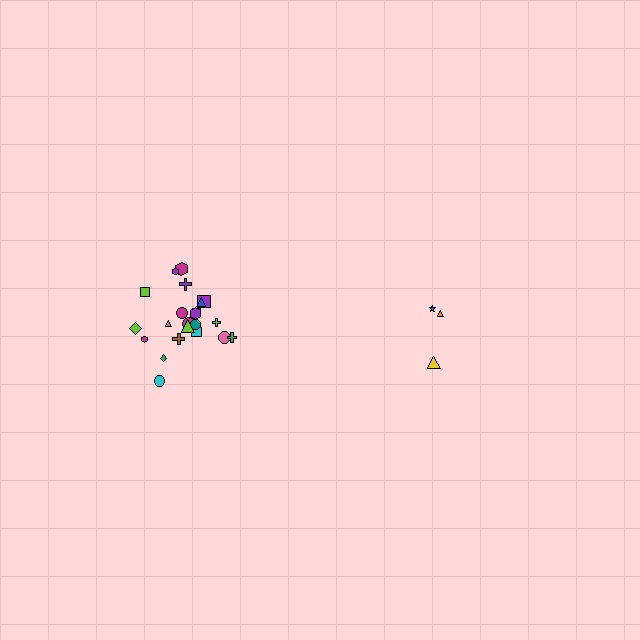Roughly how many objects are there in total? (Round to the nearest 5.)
Roughly 25 objects in total.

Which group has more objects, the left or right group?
The left group.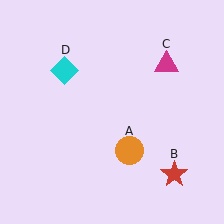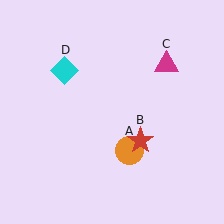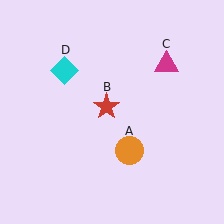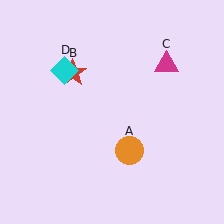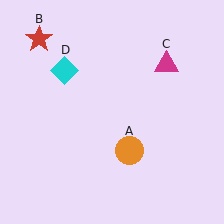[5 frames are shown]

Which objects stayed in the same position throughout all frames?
Orange circle (object A) and magenta triangle (object C) and cyan diamond (object D) remained stationary.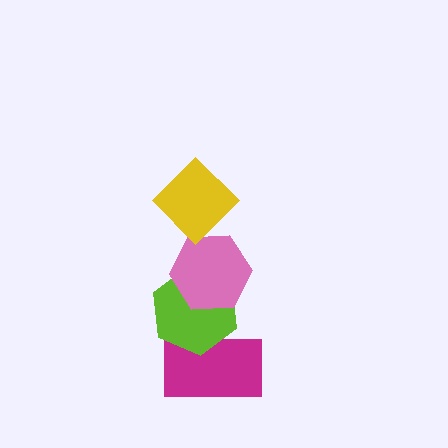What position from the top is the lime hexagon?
The lime hexagon is 3rd from the top.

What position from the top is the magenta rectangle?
The magenta rectangle is 4th from the top.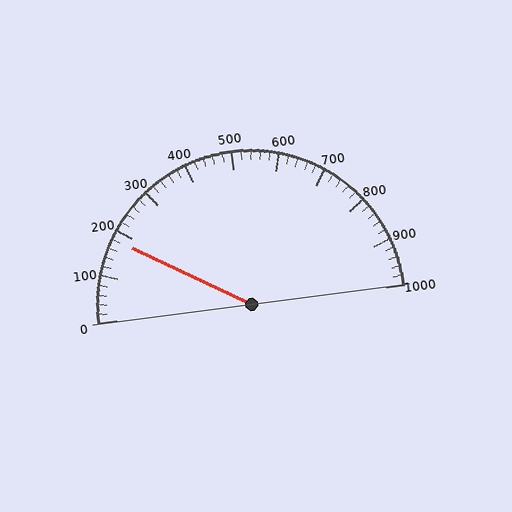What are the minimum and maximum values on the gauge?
The gauge ranges from 0 to 1000.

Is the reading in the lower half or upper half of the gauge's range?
The reading is in the lower half of the range (0 to 1000).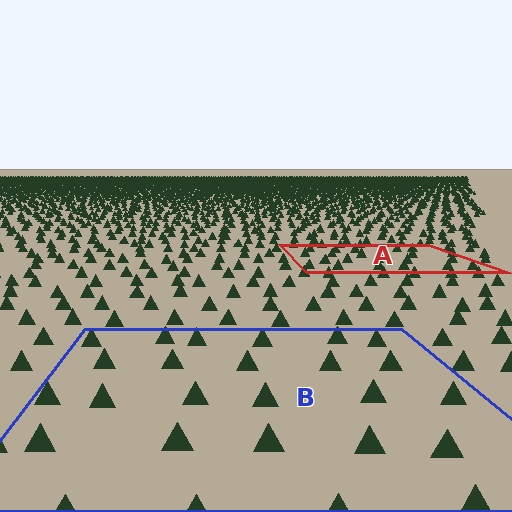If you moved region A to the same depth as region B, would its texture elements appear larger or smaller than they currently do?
They would appear larger. At a closer depth, the same texture elements are projected at a bigger on-screen size.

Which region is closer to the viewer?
Region B is closer. The texture elements there are larger and more spread out.